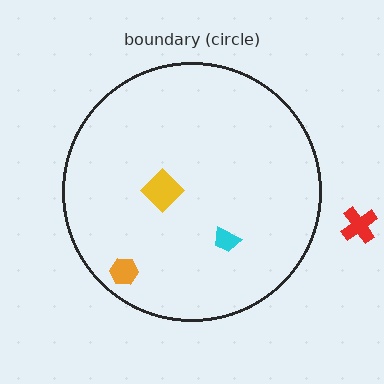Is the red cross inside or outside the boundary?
Outside.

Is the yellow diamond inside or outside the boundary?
Inside.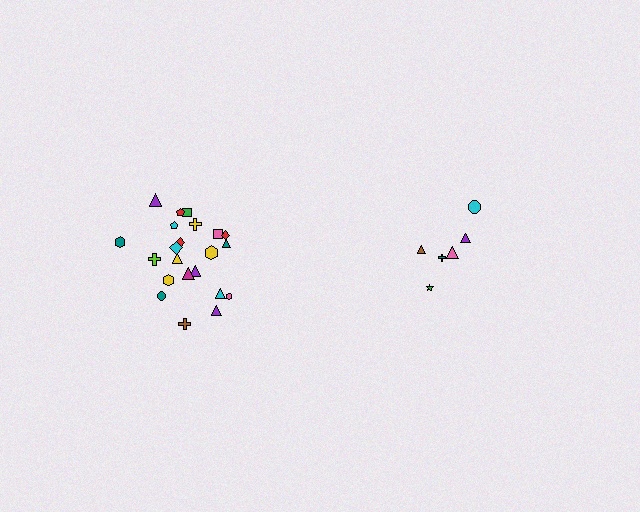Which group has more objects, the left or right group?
The left group.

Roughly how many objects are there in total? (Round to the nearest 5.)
Roughly 30 objects in total.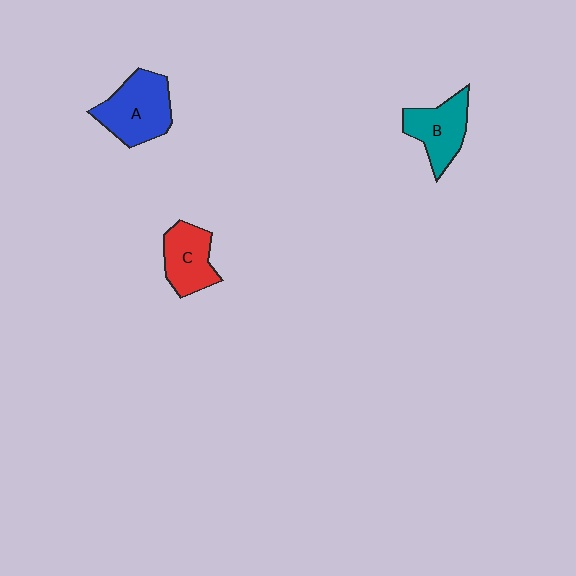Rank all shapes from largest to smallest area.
From largest to smallest: A (blue), B (teal), C (red).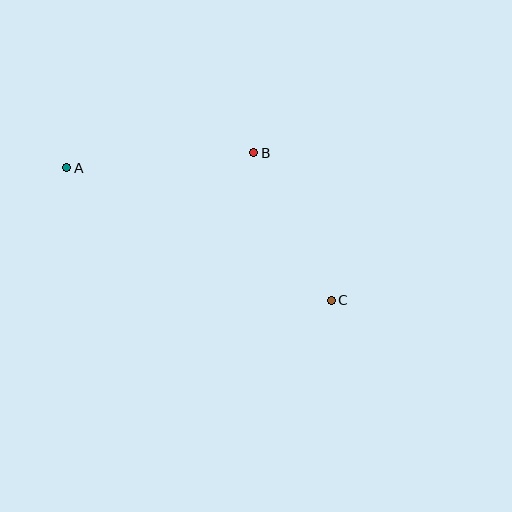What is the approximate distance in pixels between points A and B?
The distance between A and B is approximately 188 pixels.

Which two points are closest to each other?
Points B and C are closest to each other.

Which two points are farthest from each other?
Points A and C are farthest from each other.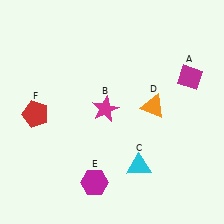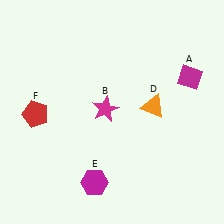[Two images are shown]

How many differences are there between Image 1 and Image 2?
There is 1 difference between the two images.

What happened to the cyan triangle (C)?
The cyan triangle (C) was removed in Image 2. It was in the bottom-right area of Image 1.